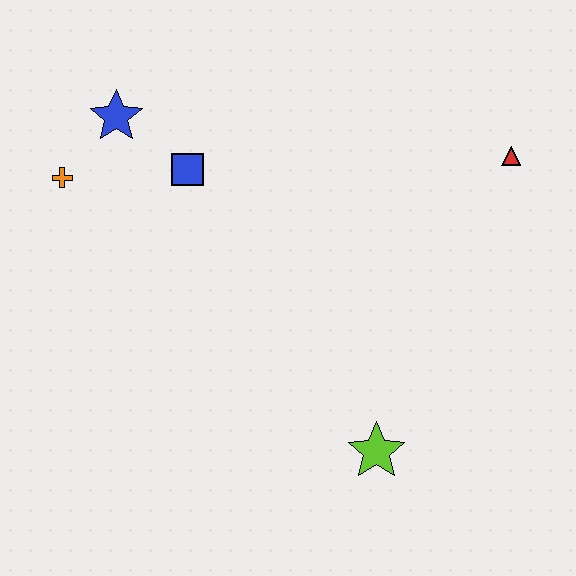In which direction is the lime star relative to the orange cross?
The lime star is to the right of the orange cross.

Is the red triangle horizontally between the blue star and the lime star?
No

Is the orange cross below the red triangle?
Yes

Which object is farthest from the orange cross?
The red triangle is farthest from the orange cross.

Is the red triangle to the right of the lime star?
Yes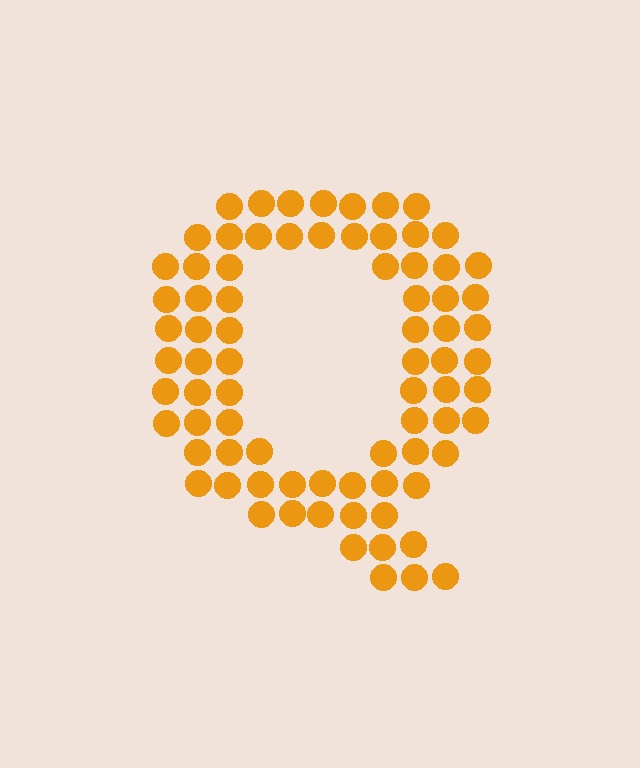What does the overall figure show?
The overall figure shows the letter Q.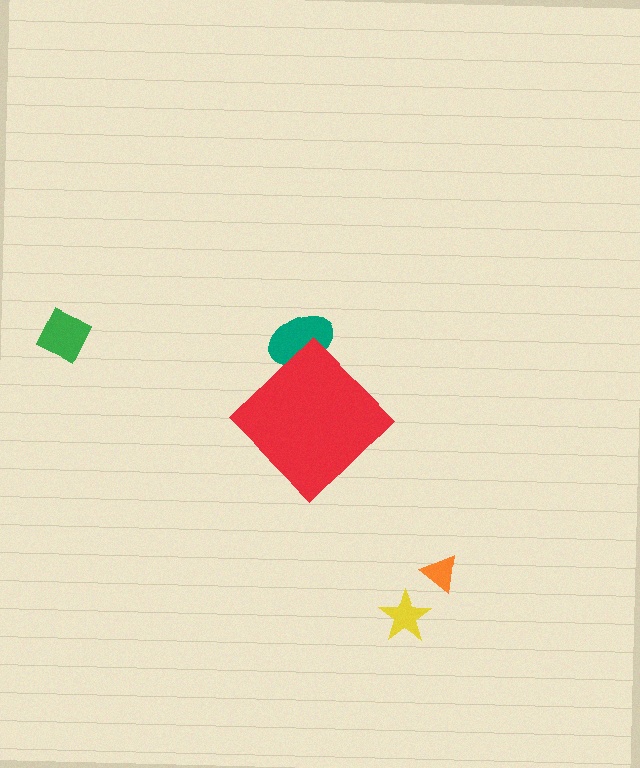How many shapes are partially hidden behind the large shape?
1 shape is partially hidden.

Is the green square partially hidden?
No, the green square is fully visible.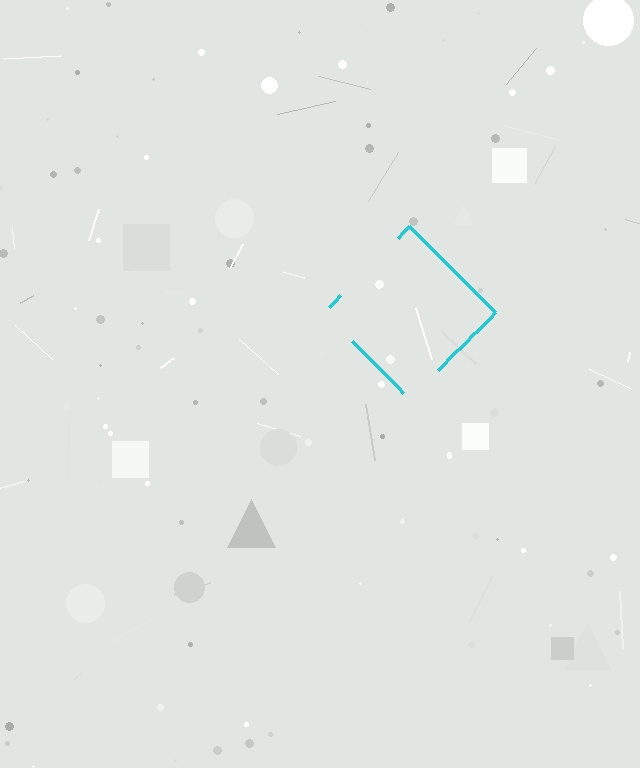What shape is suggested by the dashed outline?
The dashed outline suggests a diamond.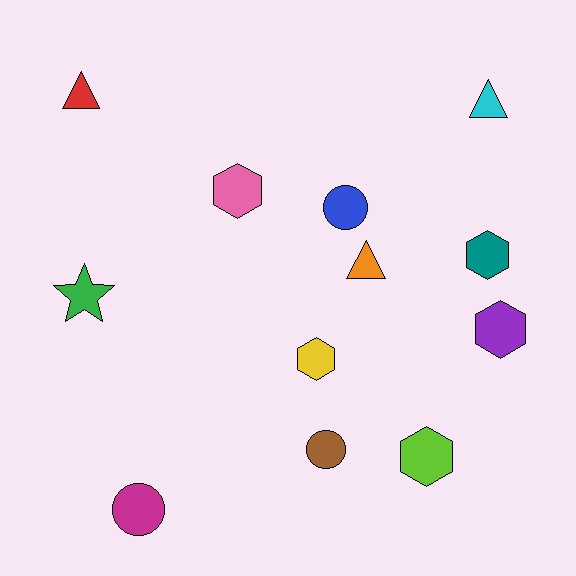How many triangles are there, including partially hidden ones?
There are 3 triangles.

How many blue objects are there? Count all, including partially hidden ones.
There is 1 blue object.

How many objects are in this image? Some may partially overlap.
There are 12 objects.